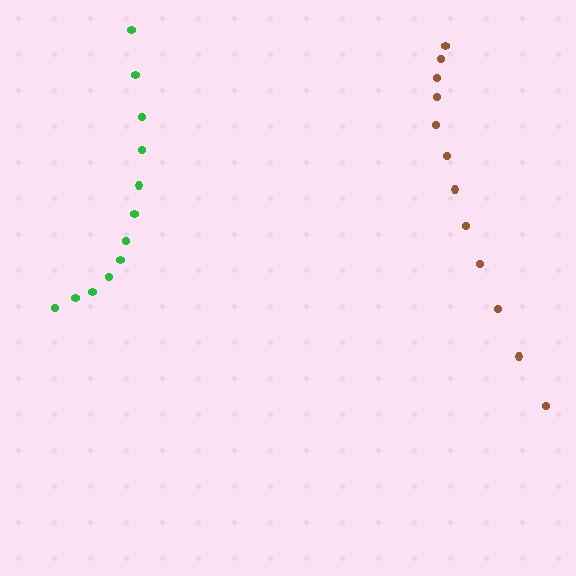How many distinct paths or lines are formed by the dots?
There are 2 distinct paths.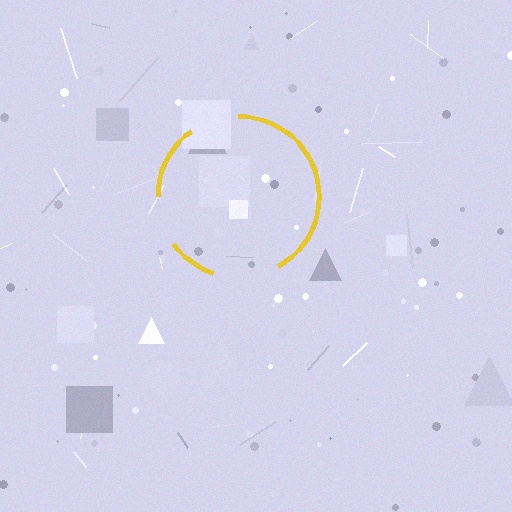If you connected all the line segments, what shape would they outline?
They would outline a circle.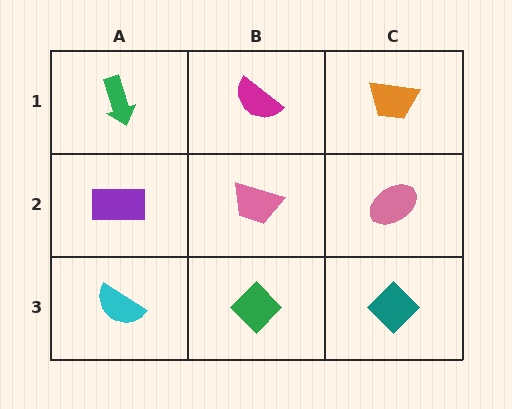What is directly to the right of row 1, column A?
A magenta semicircle.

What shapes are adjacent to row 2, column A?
A green arrow (row 1, column A), a cyan semicircle (row 3, column A), a pink trapezoid (row 2, column B).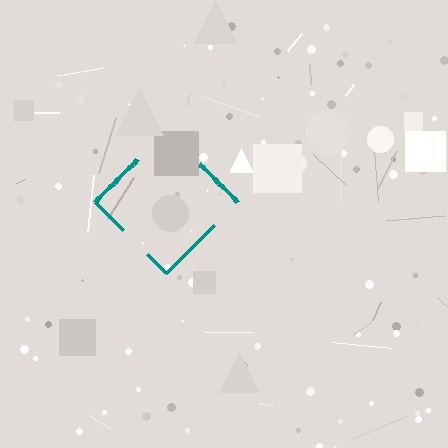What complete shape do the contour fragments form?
The contour fragments form a diamond.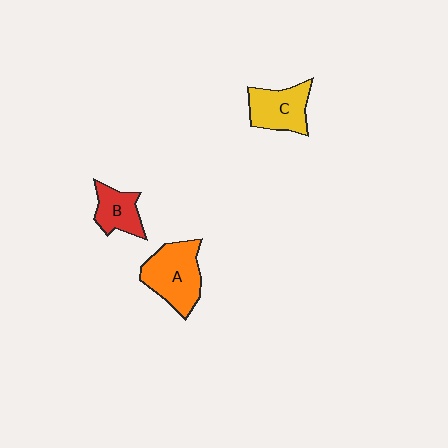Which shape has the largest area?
Shape A (orange).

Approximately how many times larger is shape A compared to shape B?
Approximately 1.7 times.